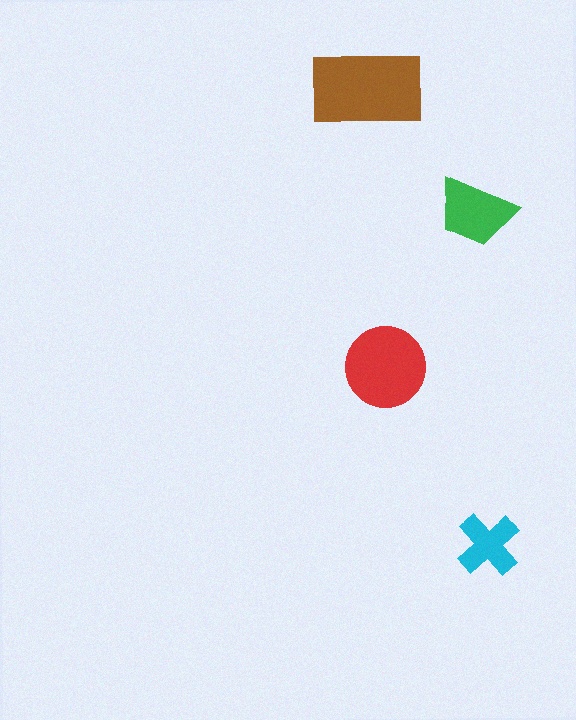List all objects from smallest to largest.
The cyan cross, the green trapezoid, the red circle, the brown rectangle.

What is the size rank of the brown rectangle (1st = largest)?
1st.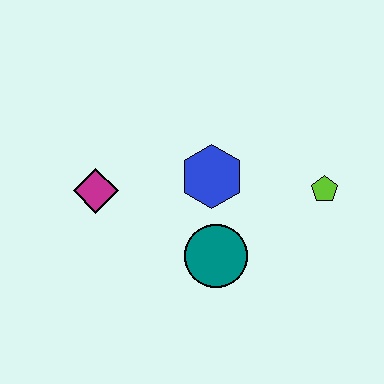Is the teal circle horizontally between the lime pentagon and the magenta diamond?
Yes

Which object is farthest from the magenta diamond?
The lime pentagon is farthest from the magenta diamond.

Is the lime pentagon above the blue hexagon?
No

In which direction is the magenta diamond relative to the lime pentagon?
The magenta diamond is to the left of the lime pentagon.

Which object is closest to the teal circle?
The blue hexagon is closest to the teal circle.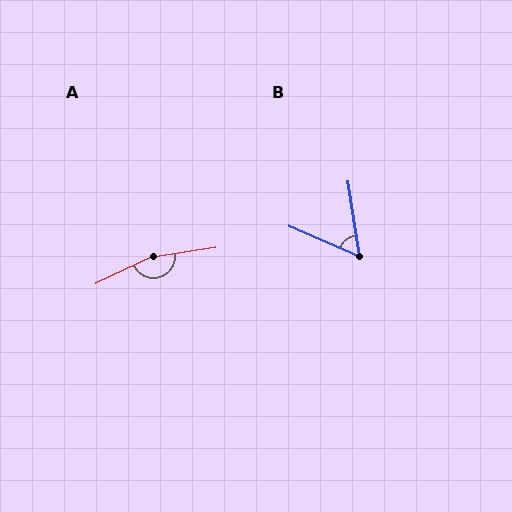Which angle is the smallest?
B, at approximately 58 degrees.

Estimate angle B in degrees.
Approximately 58 degrees.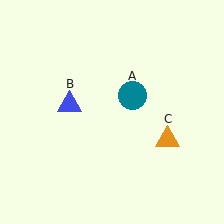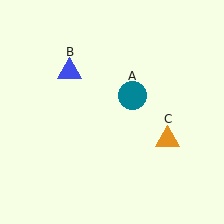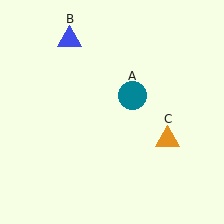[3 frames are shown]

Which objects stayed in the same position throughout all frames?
Teal circle (object A) and orange triangle (object C) remained stationary.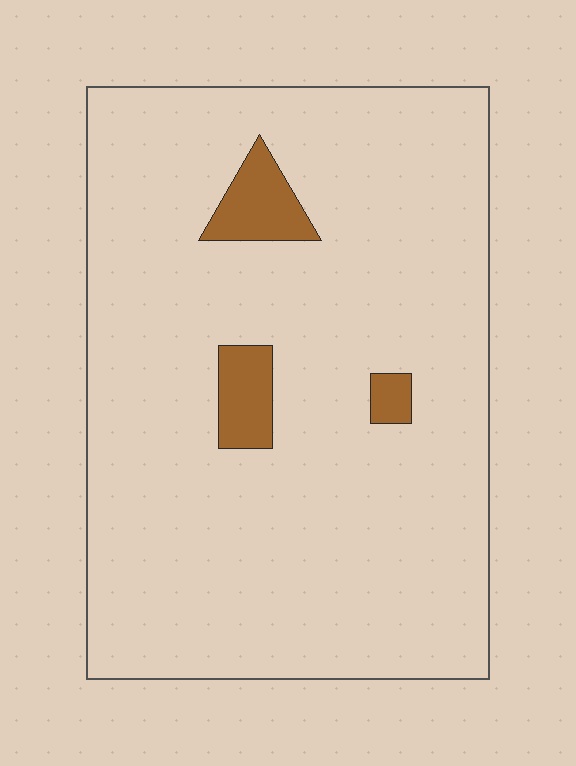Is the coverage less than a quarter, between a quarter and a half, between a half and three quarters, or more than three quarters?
Less than a quarter.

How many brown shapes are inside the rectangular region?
3.